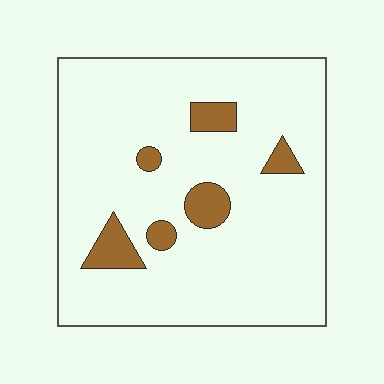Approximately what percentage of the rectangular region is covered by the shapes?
Approximately 10%.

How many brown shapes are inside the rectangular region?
6.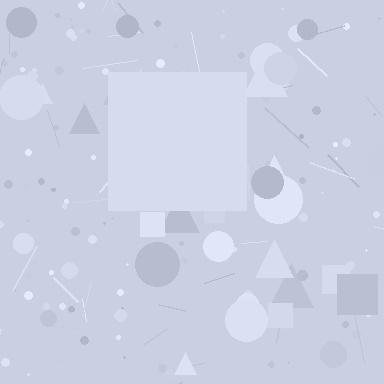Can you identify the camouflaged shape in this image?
The camouflaged shape is a square.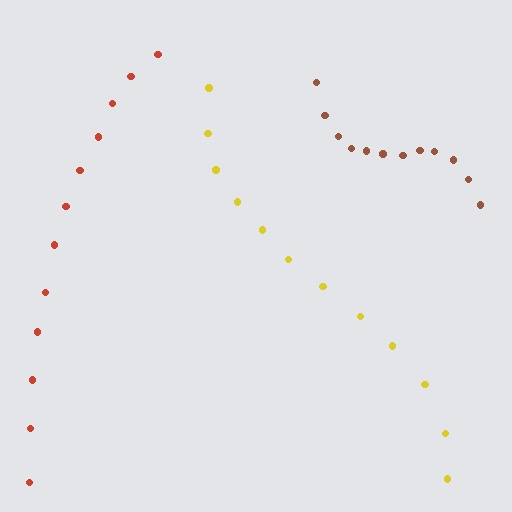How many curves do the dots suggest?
There are 3 distinct paths.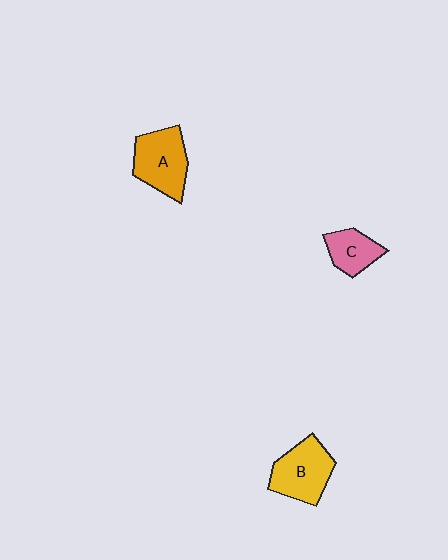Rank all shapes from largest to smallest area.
From largest to smallest: A (orange), B (yellow), C (pink).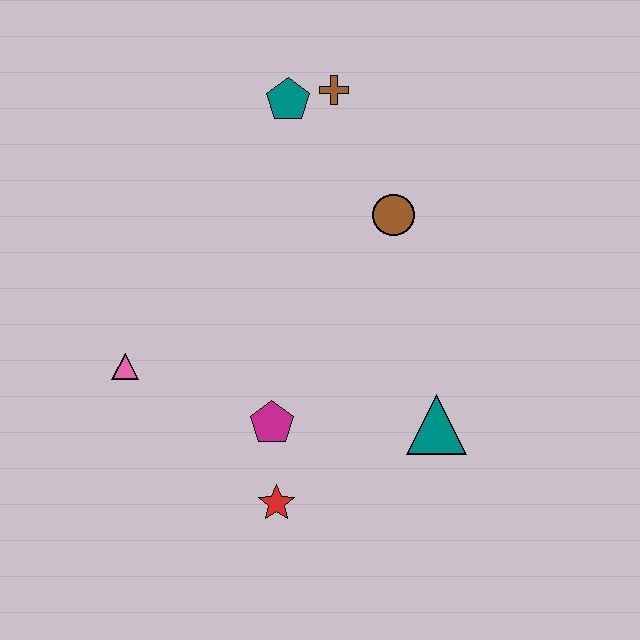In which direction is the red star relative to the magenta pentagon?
The red star is below the magenta pentagon.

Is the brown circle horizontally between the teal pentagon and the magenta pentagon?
No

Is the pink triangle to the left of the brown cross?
Yes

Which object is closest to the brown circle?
The brown cross is closest to the brown circle.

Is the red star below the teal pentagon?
Yes